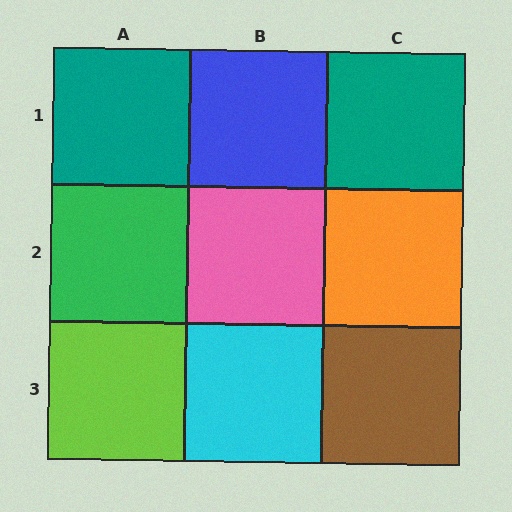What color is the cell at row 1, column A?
Teal.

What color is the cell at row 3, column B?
Cyan.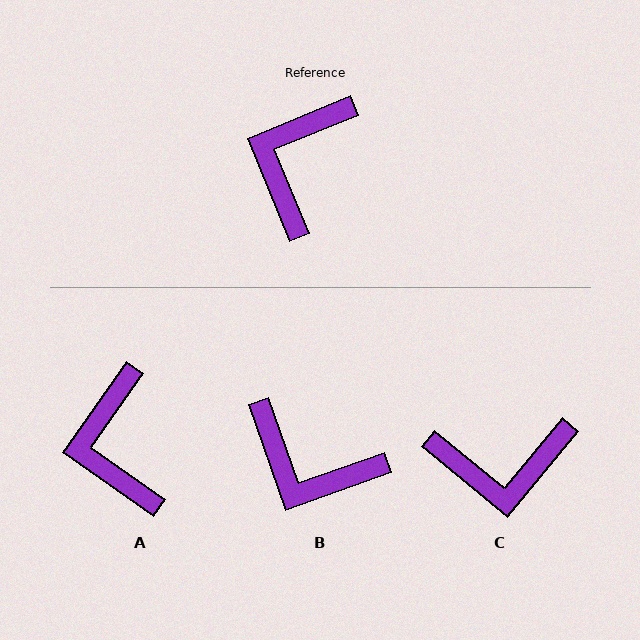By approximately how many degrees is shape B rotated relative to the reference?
Approximately 87 degrees counter-clockwise.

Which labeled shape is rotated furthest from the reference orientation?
C, about 118 degrees away.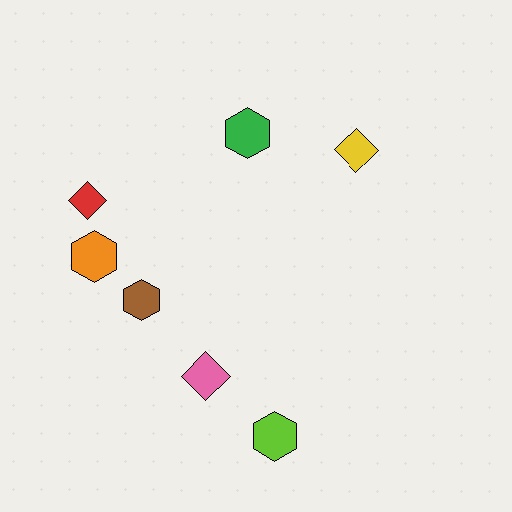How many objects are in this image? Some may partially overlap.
There are 7 objects.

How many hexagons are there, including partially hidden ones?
There are 4 hexagons.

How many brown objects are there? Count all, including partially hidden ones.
There is 1 brown object.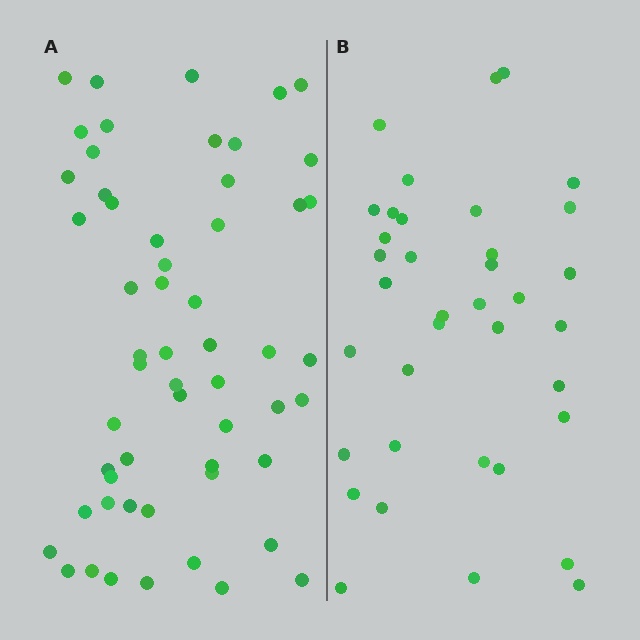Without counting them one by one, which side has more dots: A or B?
Region A (the left region) has more dots.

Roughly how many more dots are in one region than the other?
Region A has approximately 20 more dots than region B.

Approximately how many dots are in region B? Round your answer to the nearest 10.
About 40 dots. (The exact count is 37, which rounds to 40.)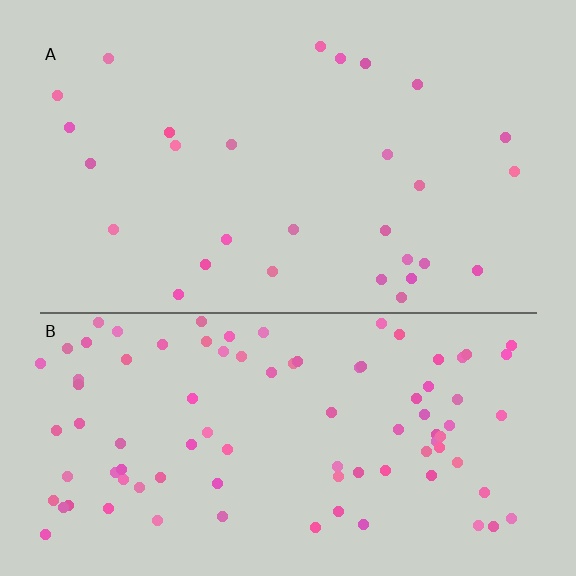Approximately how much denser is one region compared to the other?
Approximately 3.2× — region B over region A.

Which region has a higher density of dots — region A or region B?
B (the bottom).